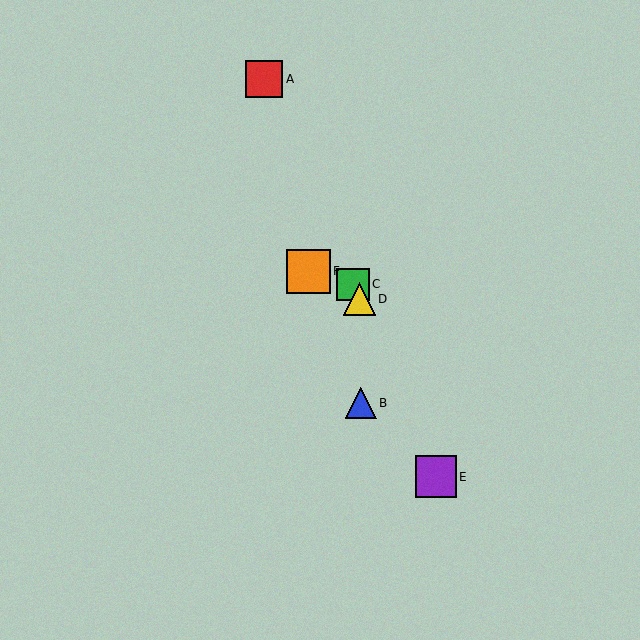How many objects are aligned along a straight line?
4 objects (A, C, D, E) are aligned along a straight line.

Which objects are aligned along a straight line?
Objects A, C, D, E are aligned along a straight line.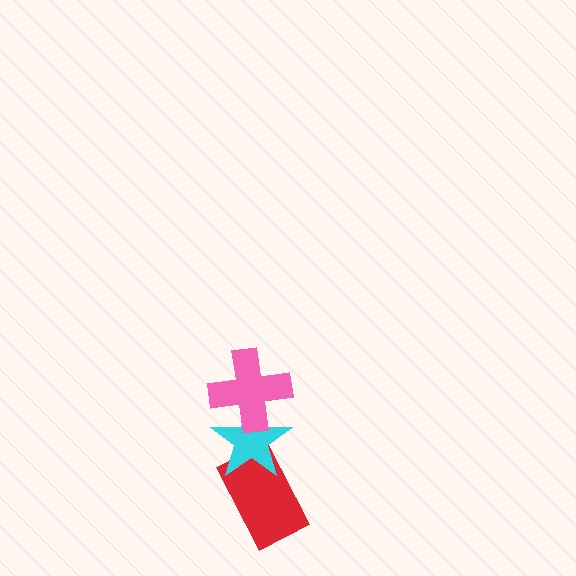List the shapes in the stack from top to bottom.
From top to bottom: the pink cross, the cyan star, the red rectangle.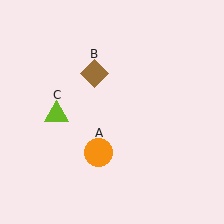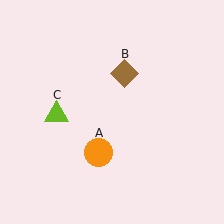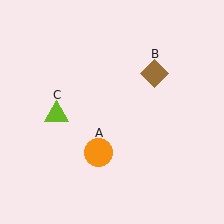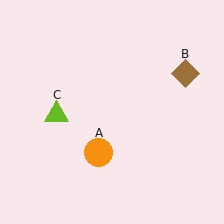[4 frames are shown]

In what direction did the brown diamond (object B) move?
The brown diamond (object B) moved right.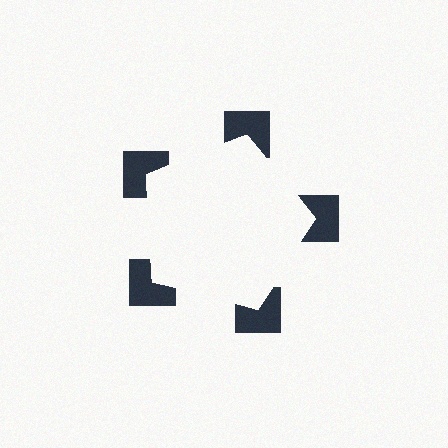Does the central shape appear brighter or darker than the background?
It typically appears slightly brighter than the background, even though no actual brightness change is drawn.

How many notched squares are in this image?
There are 5 — one at each vertex of the illusory pentagon.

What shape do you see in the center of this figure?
An illusory pentagon — its edges are inferred from the aligned wedge cuts in the notched squares, not physically drawn.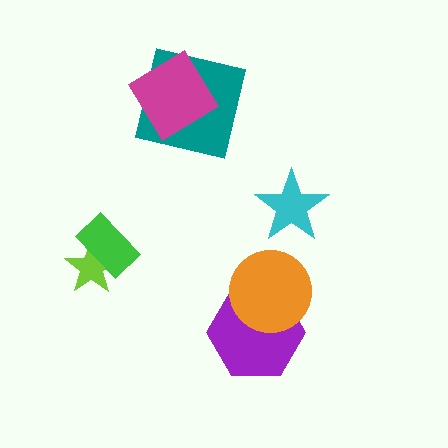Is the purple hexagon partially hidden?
Yes, it is partially covered by another shape.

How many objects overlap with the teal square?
1 object overlaps with the teal square.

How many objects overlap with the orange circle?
1 object overlaps with the orange circle.